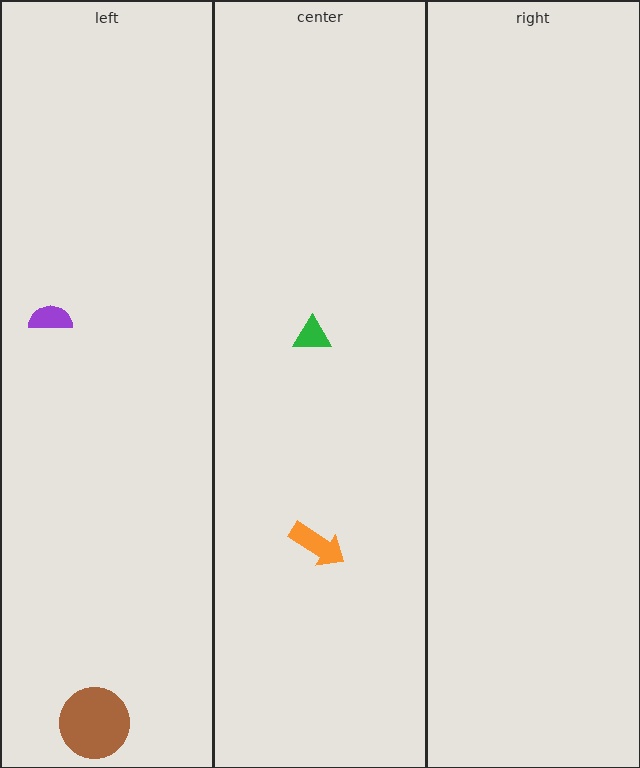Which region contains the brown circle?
The left region.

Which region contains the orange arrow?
The center region.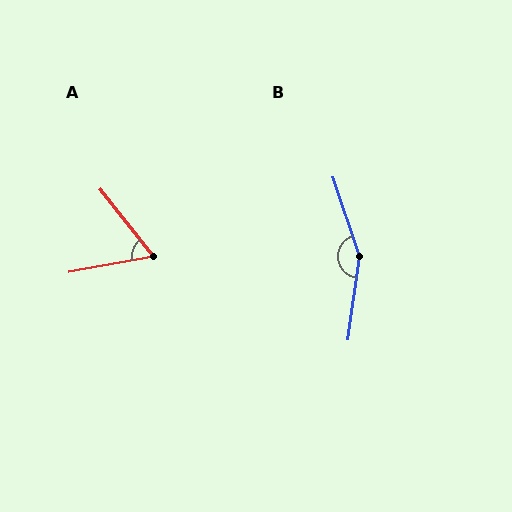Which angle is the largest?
B, at approximately 153 degrees.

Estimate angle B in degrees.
Approximately 153 degrees.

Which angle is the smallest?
A, at approximately 62 degrees.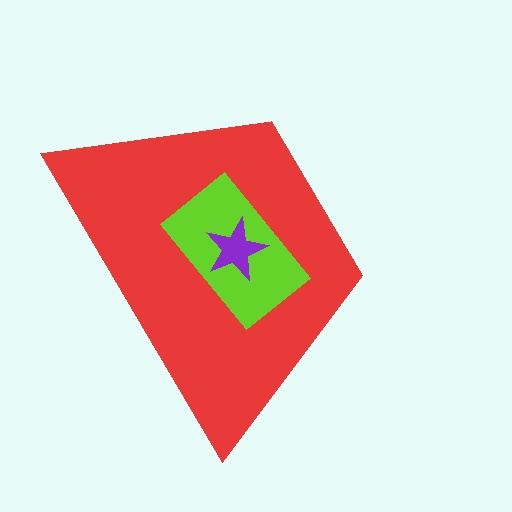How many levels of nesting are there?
3.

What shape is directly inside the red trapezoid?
The lime rectangle.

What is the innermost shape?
The purple star.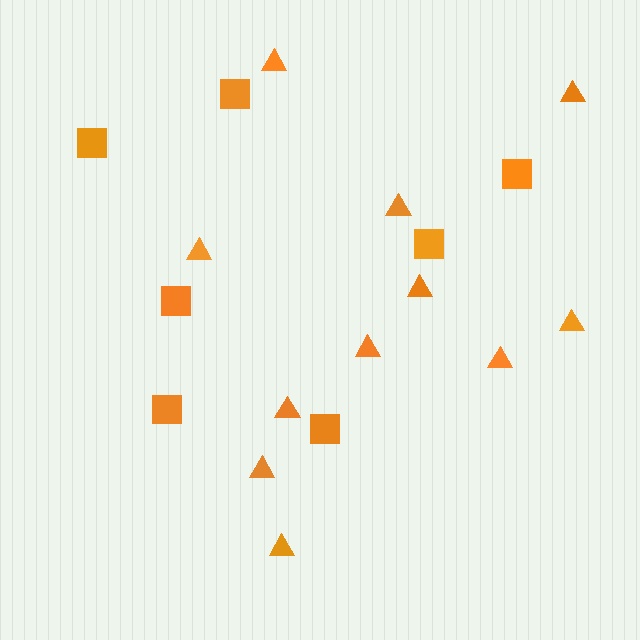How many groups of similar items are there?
There are 2 groups: one group of triangles (11) and one group of squares (7).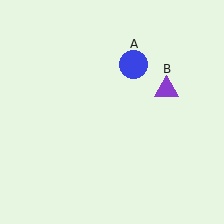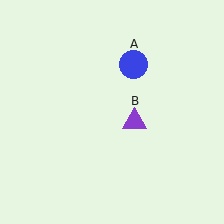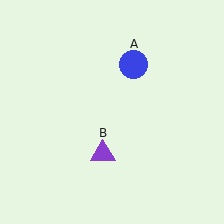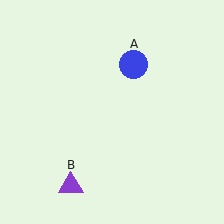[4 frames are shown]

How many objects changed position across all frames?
1 object changed position: purple triangle (object B).